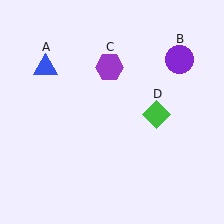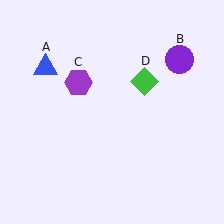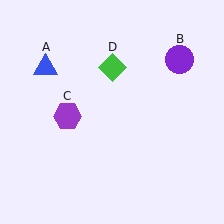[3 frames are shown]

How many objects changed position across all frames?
2 objects changed position: purple hexagon (object C), green diamond (object D).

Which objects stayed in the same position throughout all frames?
Blue triangle (object A) and purple circle (object B) remained stationary.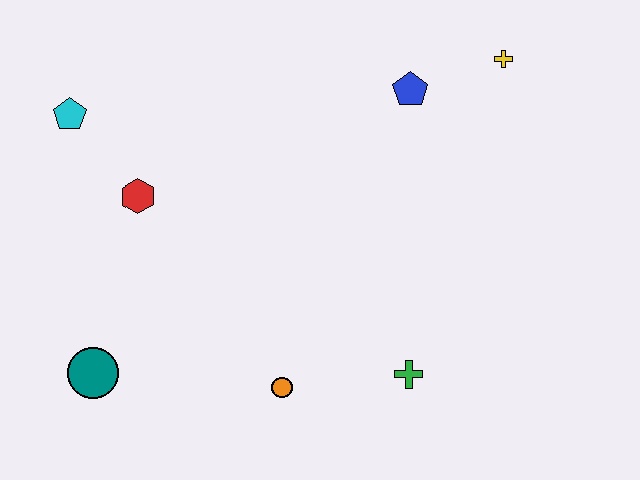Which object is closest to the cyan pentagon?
The red hexagon is closest to the cyan pentagon.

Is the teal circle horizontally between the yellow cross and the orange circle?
No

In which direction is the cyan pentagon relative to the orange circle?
The cyan pentagon is above the orange circle.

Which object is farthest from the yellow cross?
The teal circle is farthest from the yellow cross.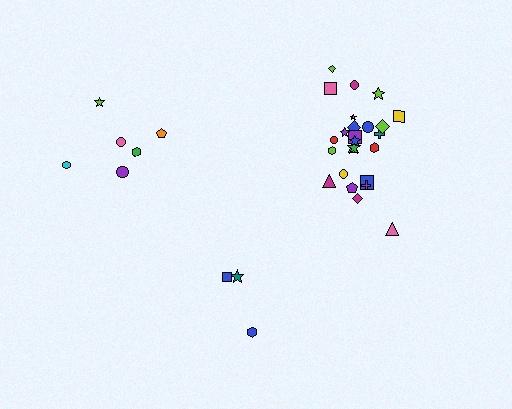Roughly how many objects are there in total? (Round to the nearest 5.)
Roughly 35 objects in total.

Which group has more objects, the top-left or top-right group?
The top-right group.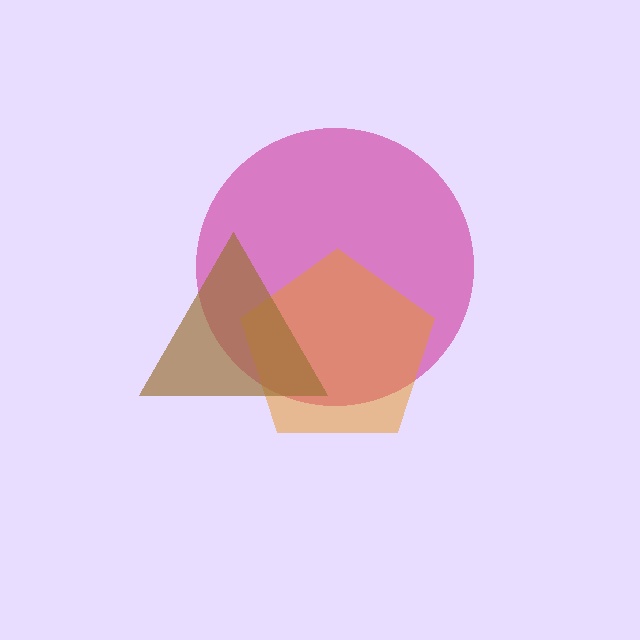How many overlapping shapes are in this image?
There are 3 overlapping shapes in the image.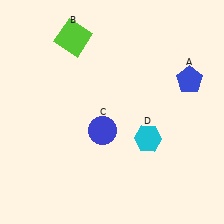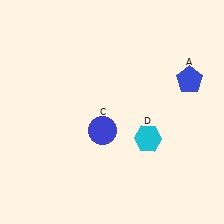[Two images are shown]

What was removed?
The lime square (B) was removed in Image 2.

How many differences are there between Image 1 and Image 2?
There is 1 difference between the two images.